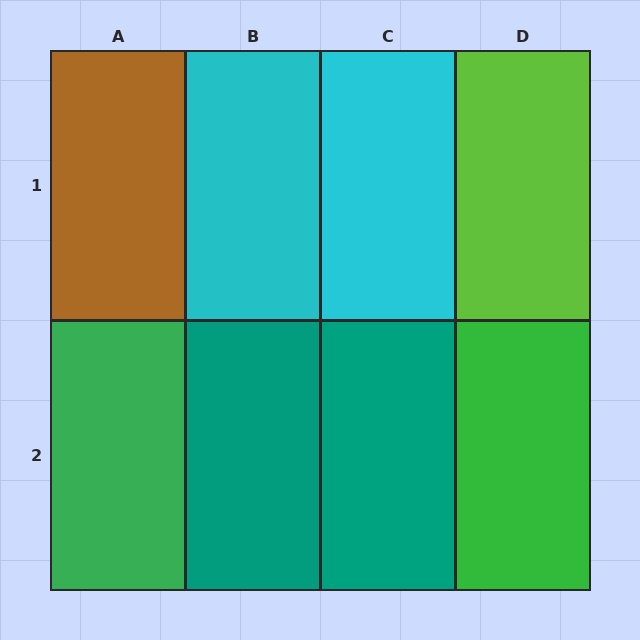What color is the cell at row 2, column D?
Green.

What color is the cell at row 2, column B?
Teal.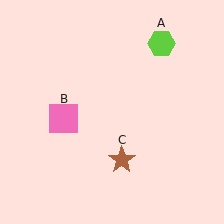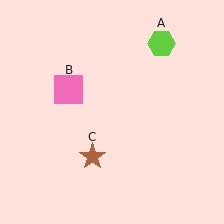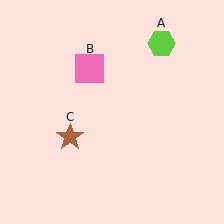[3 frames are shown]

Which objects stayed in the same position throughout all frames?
Lime hexagon (object A) remained stationary.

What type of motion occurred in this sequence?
The pink square (object B), brown star (object C) rotated clockwise around the center of the scene.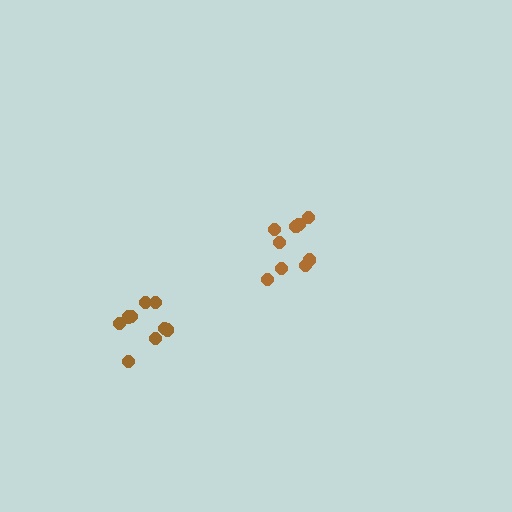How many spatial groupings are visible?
There are 2 spatial groupings.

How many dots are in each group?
Group 1: 9 dots, Group 2: 9 dots (18 total).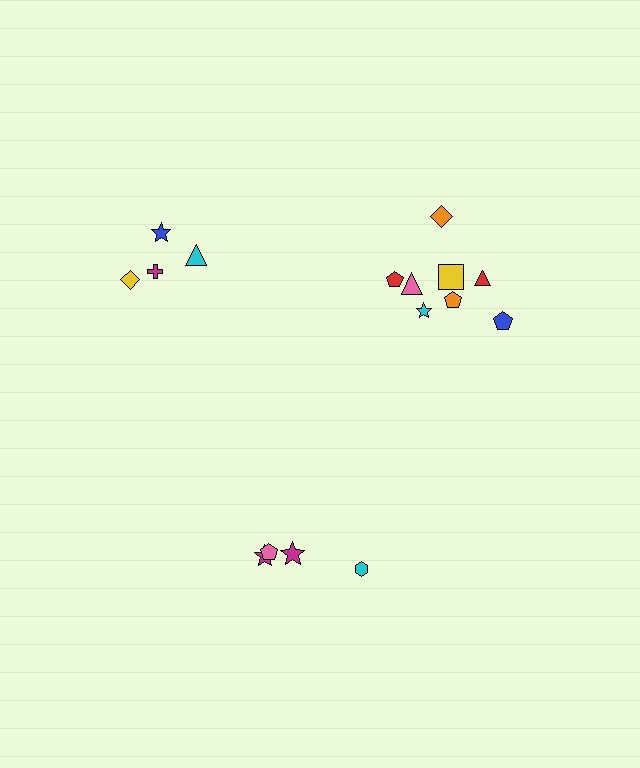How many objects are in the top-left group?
There are 4 objects.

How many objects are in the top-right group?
There are 8 objects.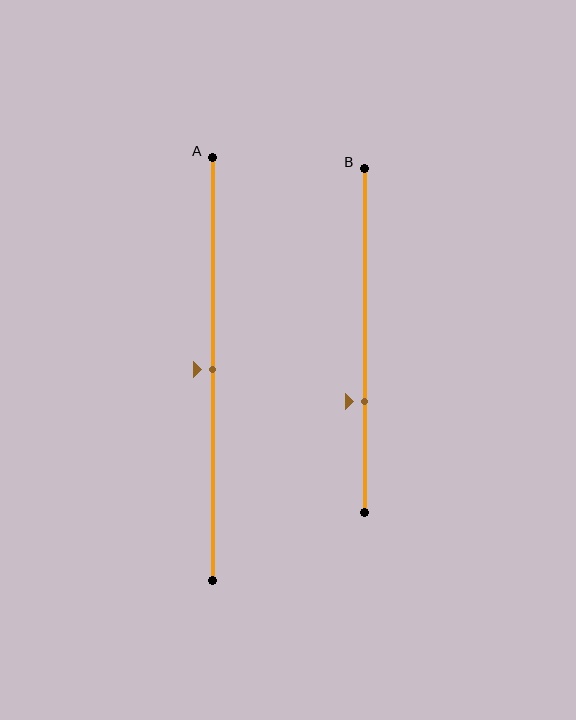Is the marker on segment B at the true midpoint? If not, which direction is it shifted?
No, the marker on segment B is shifted downward by about 18% of the segment length.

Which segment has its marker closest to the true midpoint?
Segment A has its marker closest to the true midpoint.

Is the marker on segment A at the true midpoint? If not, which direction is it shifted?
Yes, the marker on segment A is at the true midpoint.